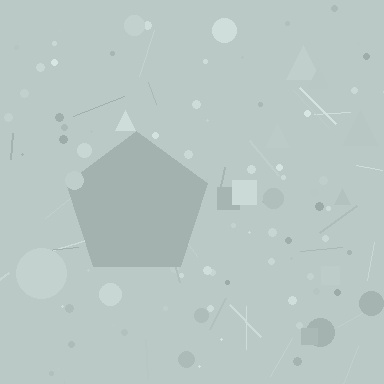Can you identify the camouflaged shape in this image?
The camouflaged shape is a pentagon.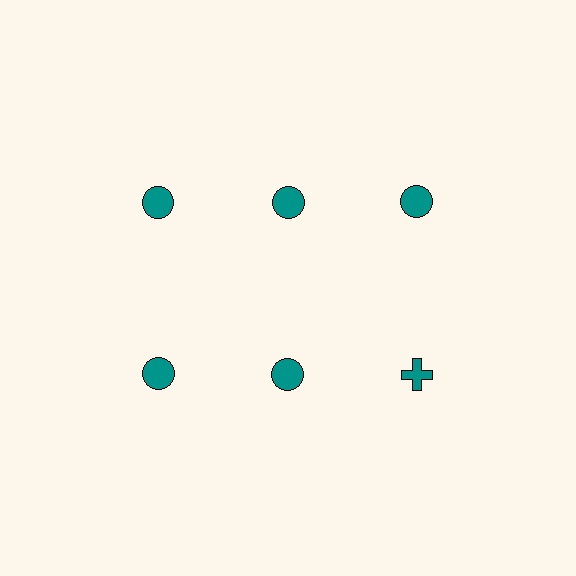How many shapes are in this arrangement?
There are 6 shapes arranged in a grid pattern.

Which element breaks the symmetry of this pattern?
The teal cross in the second row, center column breaks the symmetry. All other shapes are teal circles.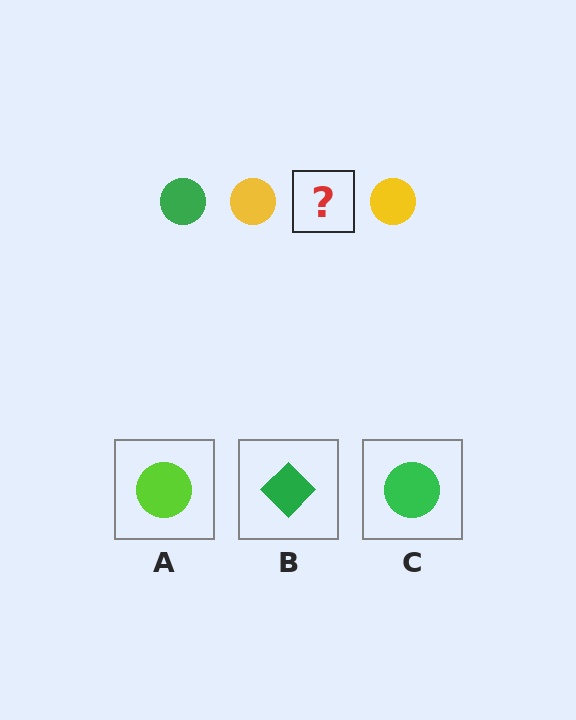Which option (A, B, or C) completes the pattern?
C.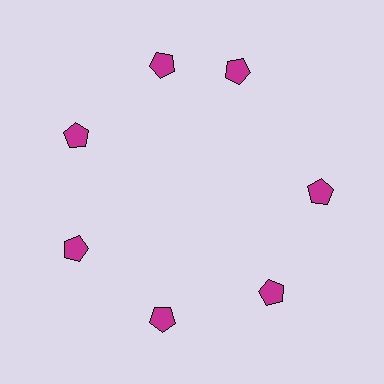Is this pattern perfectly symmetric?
No. The 7 magenta pentagons are arranged in a ring, but one element near the 1 o'clock position is rotated out of alignment along the ring, breaking the 7-fold rotational symmetry.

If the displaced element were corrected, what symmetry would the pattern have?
It would have 7-fold rotational symmetry — the pattern would map onto itself every 51 degrees.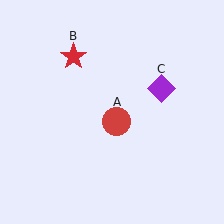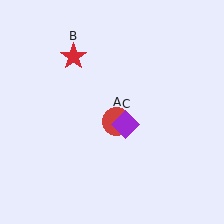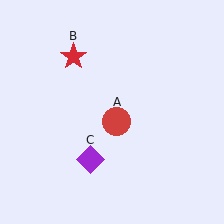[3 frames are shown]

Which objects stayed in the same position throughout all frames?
Red circle (object A) and red star (object B) remained stationary.